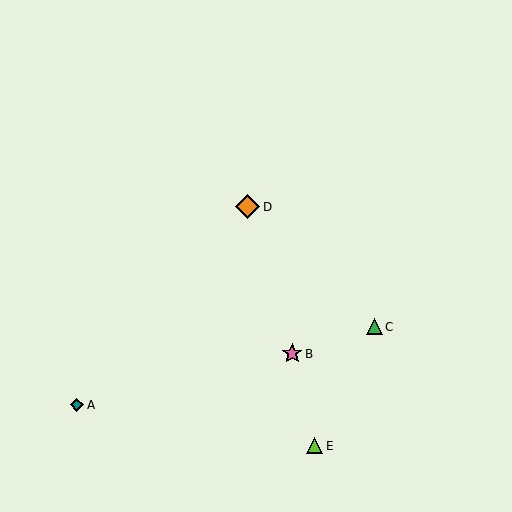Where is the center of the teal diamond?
The center of the teal diamond is at (77, 405).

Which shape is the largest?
The orange diamond (labeled D) is the largest.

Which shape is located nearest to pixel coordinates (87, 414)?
The teal diamond (labeled A) at (77, 405) is nearest to that location.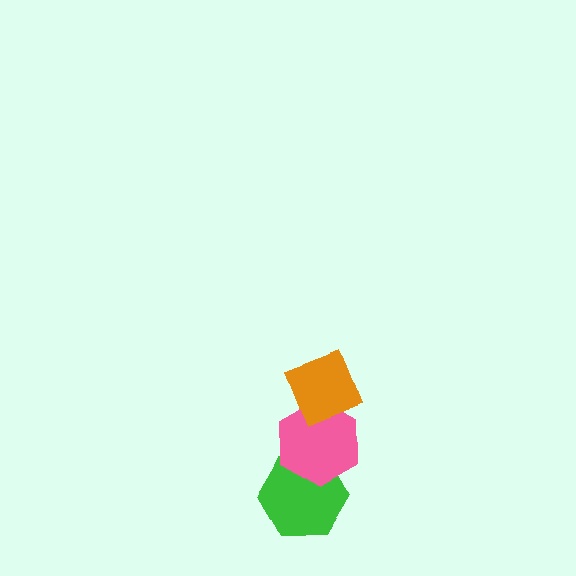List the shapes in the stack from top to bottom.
From top to bottom: the orange diamond, the pink hexagon, the green hexagon.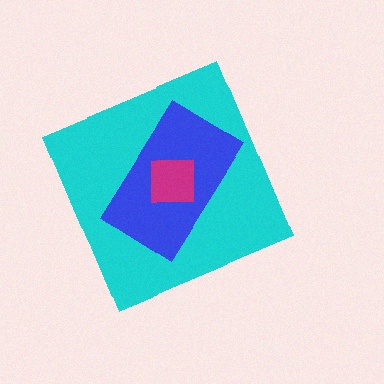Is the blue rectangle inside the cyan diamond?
Yes.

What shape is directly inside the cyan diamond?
The blue rectangle.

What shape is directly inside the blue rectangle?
The magenta square.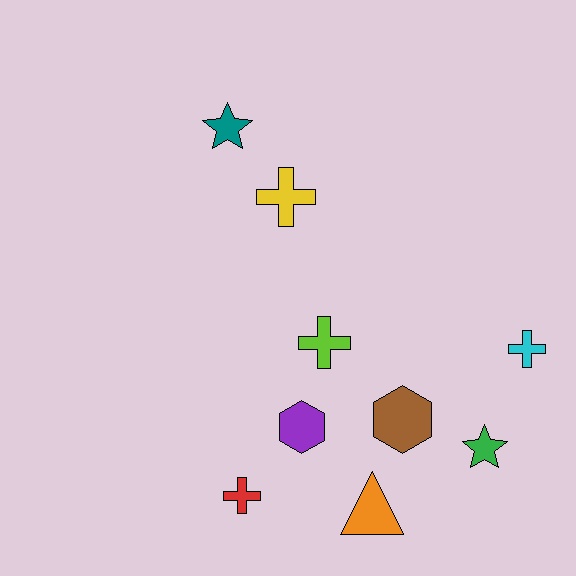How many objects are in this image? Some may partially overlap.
There are 9 objects.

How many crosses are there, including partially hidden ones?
There are 4 crosses.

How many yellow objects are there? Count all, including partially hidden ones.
There is 1 yellow object.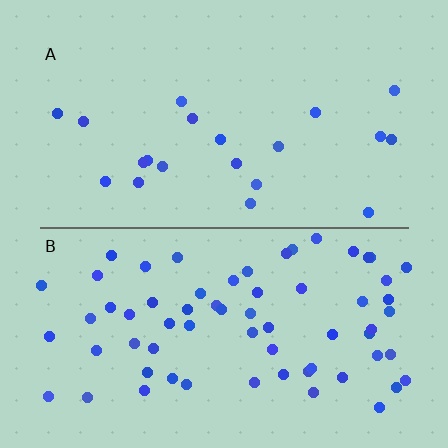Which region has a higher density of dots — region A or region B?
B (the bottom).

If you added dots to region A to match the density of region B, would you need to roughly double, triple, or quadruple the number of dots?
Approximately triple.